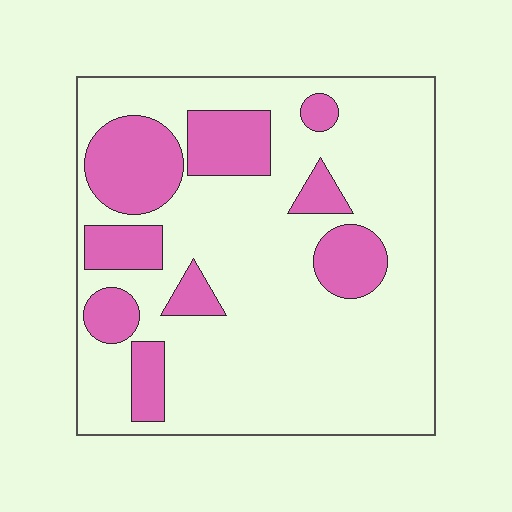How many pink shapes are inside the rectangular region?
9.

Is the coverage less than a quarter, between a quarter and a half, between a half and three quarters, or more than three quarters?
Less than a quarter.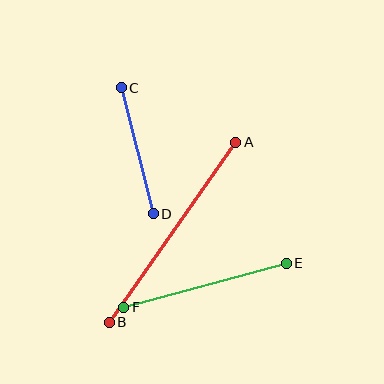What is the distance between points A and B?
The distance is approximately 220 pixels.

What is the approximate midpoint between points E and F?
The midpoint is at approximately (205, 285) pixels.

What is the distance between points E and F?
The distance is approximately 169 pixels.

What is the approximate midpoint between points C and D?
The midpoint is at approximately (137, 151) pixels.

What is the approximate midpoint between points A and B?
The midpoint is at approximately (172, 232) pixels.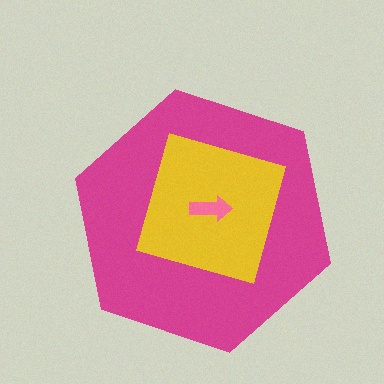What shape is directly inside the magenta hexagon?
The yellow diamond.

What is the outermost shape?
The magenta hexagon.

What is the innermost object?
The pink arrow.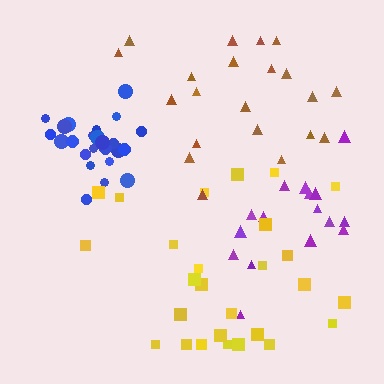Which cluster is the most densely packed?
Blue.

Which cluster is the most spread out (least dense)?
Yellow.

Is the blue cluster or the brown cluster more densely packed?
Blue.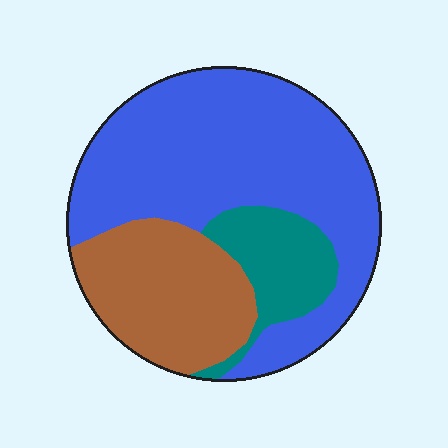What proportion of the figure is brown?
Brown takes up between a quarter and a half of the figure.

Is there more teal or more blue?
Blue.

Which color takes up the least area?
Teal, at roughly 15%.